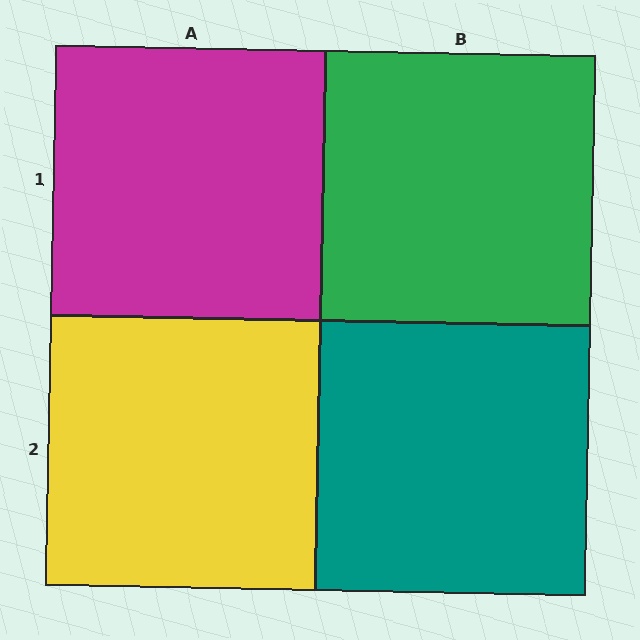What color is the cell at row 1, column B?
Green.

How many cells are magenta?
1 cell is magenta.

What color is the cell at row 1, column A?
Magenta.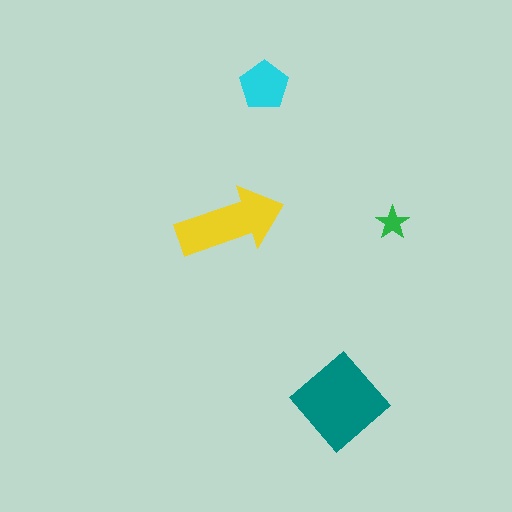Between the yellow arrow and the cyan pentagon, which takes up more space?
The yellow arrow.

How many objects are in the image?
There are 4 objects in the image.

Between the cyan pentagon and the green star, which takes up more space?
The cyan pentagon.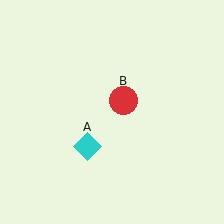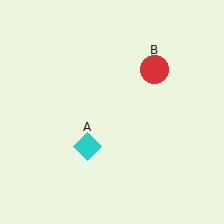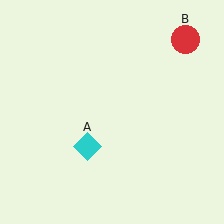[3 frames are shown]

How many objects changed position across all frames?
1 object changed position: red circle (object B).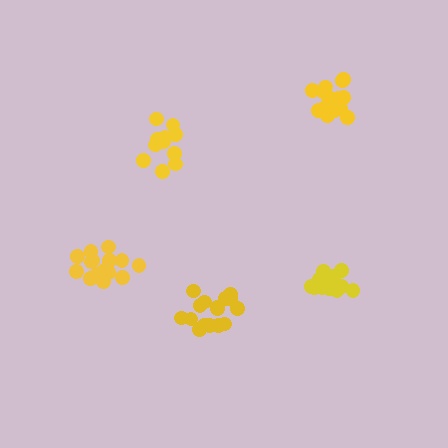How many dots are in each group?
Group 1: 16 dots, Group 2: 16 dots, Group 3: 11 dots, Group 4: 15 dots, Group 5: 16 dots (74 total).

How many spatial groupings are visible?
There are 5 spatial groupings.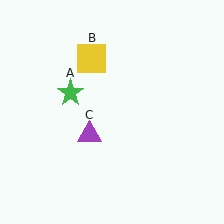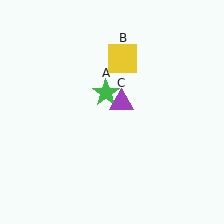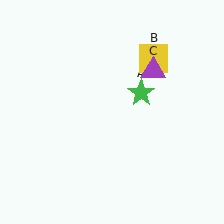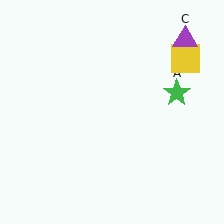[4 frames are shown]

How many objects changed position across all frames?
3 objects changed position: green star (object A), yellow square (object B), purple triangle (object C).